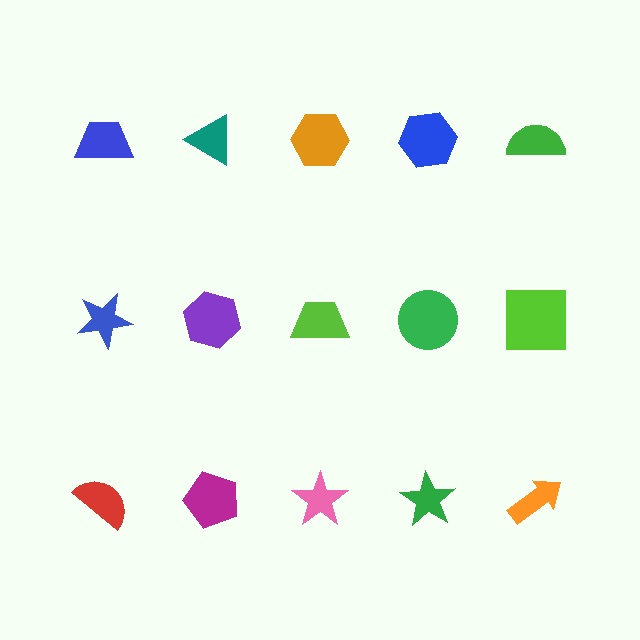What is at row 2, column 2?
A purple hexagon.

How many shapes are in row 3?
5 shapes.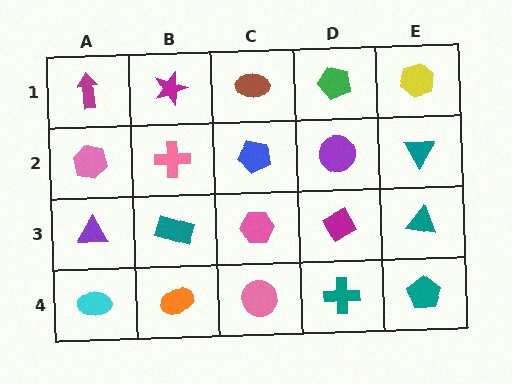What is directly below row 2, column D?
A magenta diamond.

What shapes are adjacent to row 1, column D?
A purple circle (row 2, column D), a brown ellipse (row 1, column C), a yellow hexagon (row 1, column E).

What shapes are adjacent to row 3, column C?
A blue pentagon (row 2, column C), a pink circle (row 4, column C), a teal rectangle (row 3, column B), a magenta diamond (row 3, column D).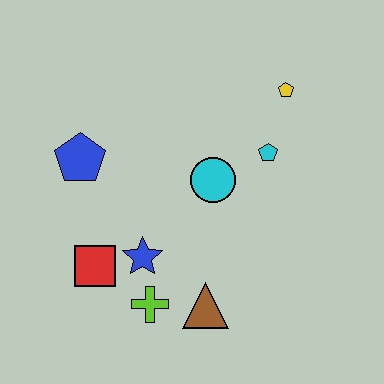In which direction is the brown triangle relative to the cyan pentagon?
The brown triangle is below the cyan pentagon.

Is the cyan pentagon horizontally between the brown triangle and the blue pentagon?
No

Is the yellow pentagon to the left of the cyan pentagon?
No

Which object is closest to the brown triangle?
The lime cross is closest to the brown triangle.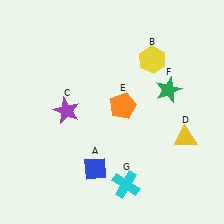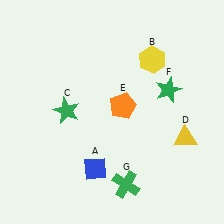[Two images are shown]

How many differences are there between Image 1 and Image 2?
There are 2 differences between the two images.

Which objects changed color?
C changed from purple to green. G changed from cyan to green.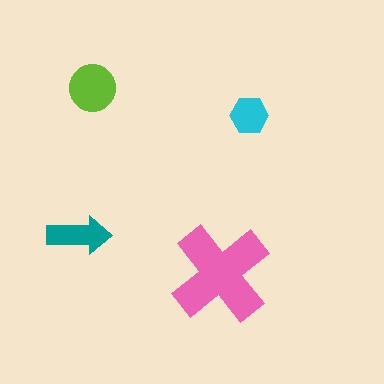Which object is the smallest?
The cyan hexagon.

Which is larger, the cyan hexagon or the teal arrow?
The teal arrow.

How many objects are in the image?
There are 4 objects in the image.